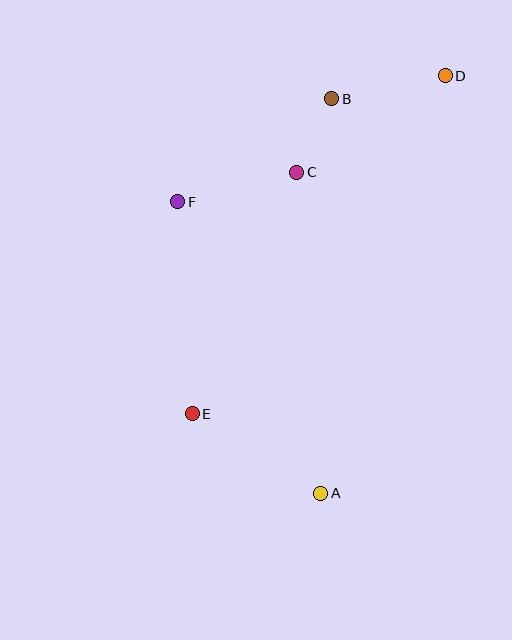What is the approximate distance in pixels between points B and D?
The distance between B and D is approximately 116 pixels.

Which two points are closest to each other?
Points B and C are closest to each other.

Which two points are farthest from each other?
Points A and D are farthest from each other.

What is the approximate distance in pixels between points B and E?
The distance between B and E is approximately 344 pixels.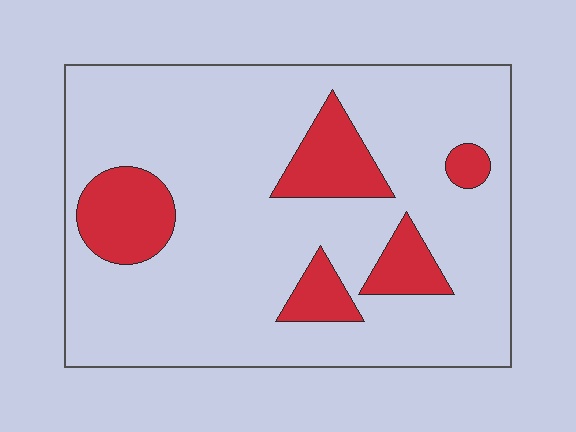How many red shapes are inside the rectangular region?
5.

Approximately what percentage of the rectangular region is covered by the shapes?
Approximately 20%.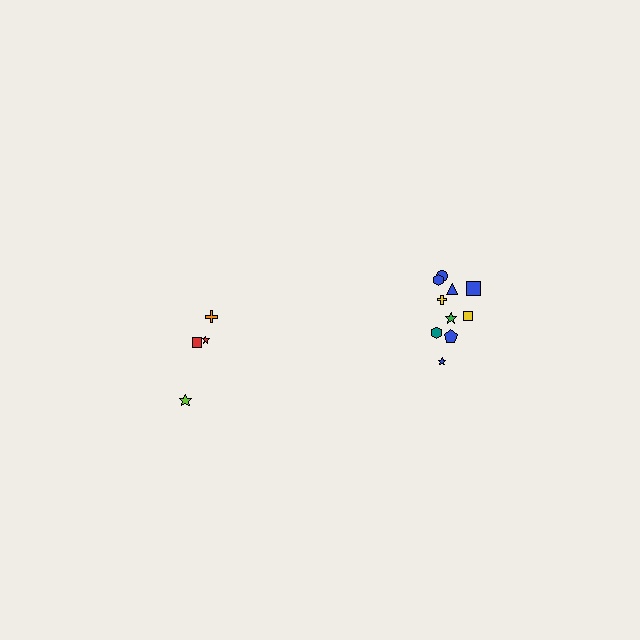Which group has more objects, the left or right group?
The right group.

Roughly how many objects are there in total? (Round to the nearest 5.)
Roughly 15 objects in total.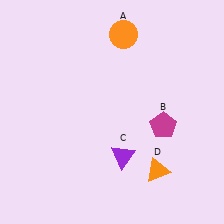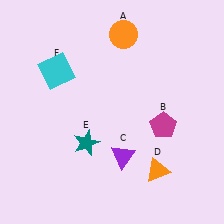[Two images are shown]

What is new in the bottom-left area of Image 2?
A teal star (E) was added in the bottom-left area of Image 2.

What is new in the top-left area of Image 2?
A cyan square (F) was added in the top-left area of Image 2.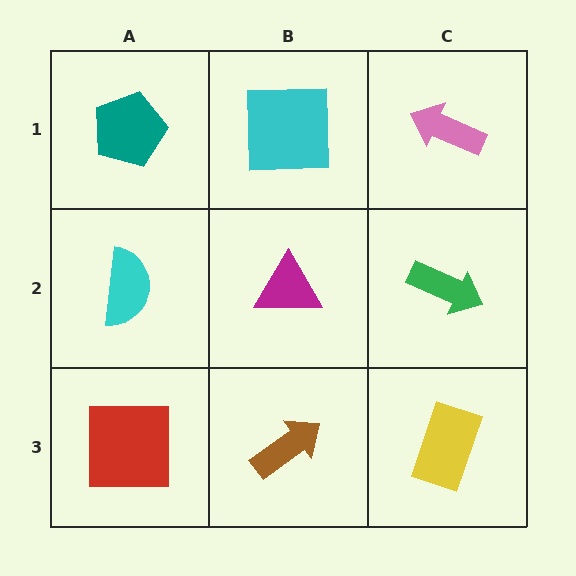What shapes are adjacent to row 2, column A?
A teal pentagon (row 1, column A), a red square (row 3, column A), a magenta triangle (row 2, column B).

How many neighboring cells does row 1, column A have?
2.